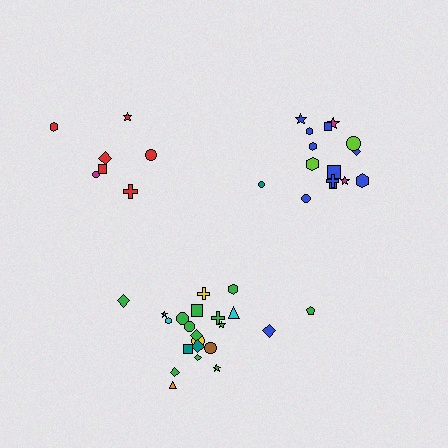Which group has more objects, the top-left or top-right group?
The top-right group.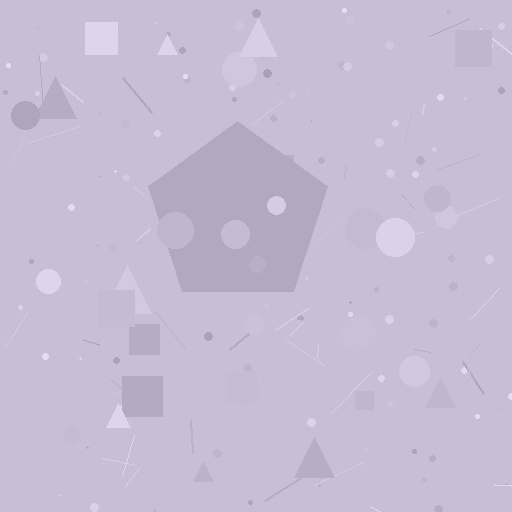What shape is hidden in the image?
A pentagon is hidden in the image.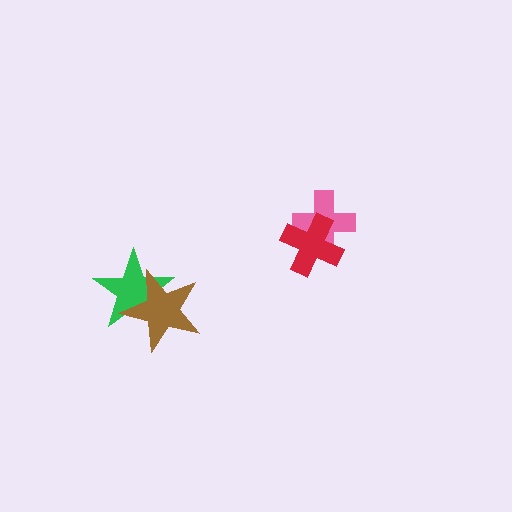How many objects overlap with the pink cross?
1 object overlaps with the pink cross.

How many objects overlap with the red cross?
1 object overlaps with the red cross.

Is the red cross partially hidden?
No, no other shape covers it.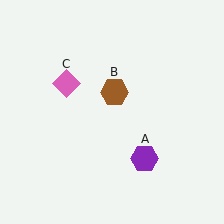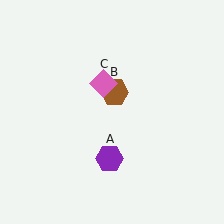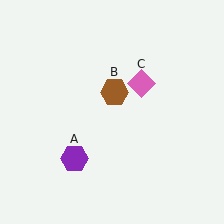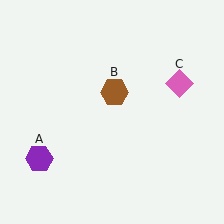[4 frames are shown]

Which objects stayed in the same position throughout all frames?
Brown hexagon (object B) remained stationary.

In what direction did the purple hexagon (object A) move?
The purple hexagon (object A) moved left.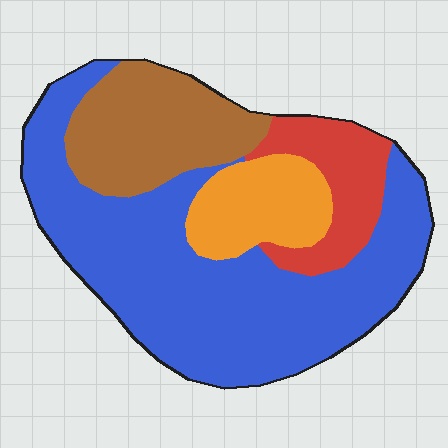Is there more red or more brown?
Brown.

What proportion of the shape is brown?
Brown covers roughly 20% of the shape.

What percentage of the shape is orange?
Orange takes up about one eighth (1/8) of the shape.